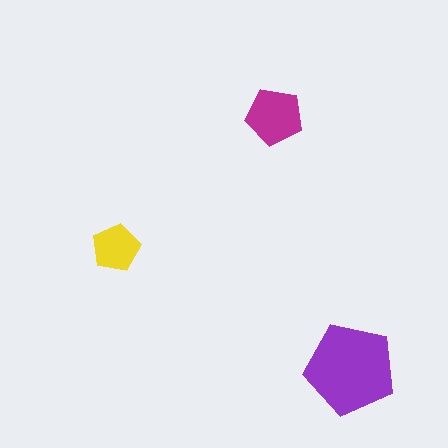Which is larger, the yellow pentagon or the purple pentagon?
The purple one.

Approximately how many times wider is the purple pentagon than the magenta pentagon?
About 1.5 times wider.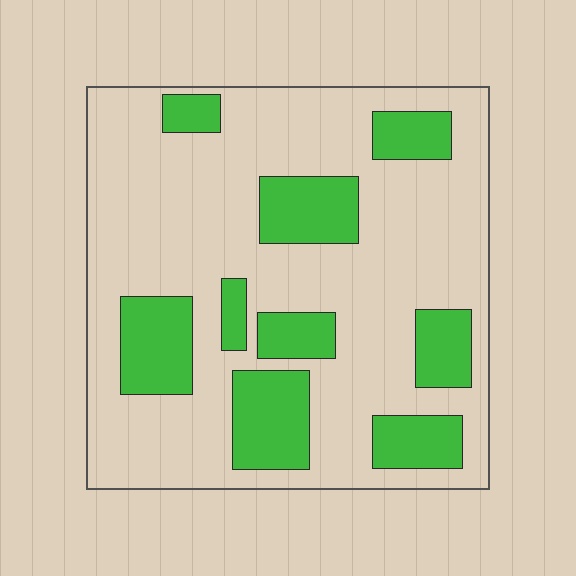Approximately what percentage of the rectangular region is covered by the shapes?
Approximately 25%.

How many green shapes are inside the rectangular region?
9.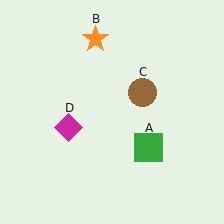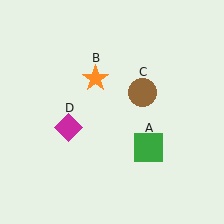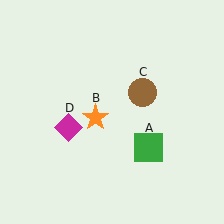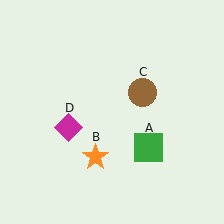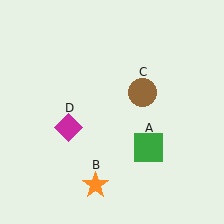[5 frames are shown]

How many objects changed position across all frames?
1 object changed position: orange star (object B).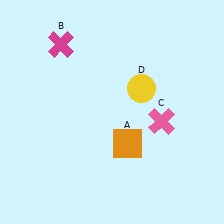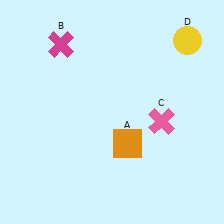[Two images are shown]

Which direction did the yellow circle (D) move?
The yellow circle (D) moved up.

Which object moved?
The yellow circle (D) moved up.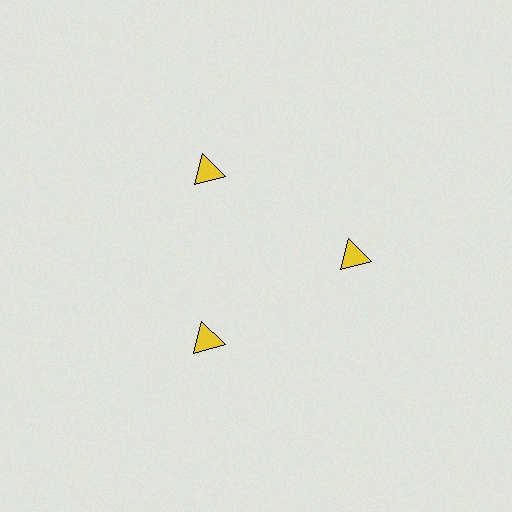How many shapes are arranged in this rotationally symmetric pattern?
There are 3 shapes, arranged in 3 groups of 1.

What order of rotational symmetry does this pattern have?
This pattern has 3-fold rotational symmetry.